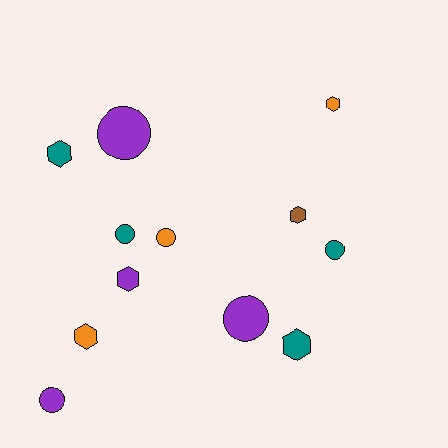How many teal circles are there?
There are 2 teal circles.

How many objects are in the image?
There are 12 objects.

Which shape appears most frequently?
Circle, with 6 objects.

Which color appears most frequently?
Purple, with 4 objects.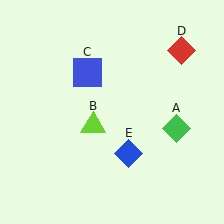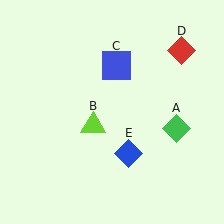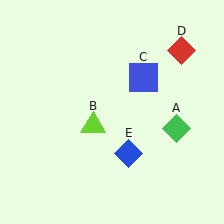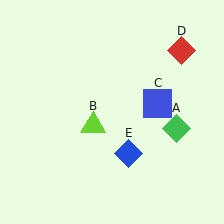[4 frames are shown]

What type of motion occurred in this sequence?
The blue square (object C) rotated clockwise around the center of the scene.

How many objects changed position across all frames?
1 object changed position: blue square (object C).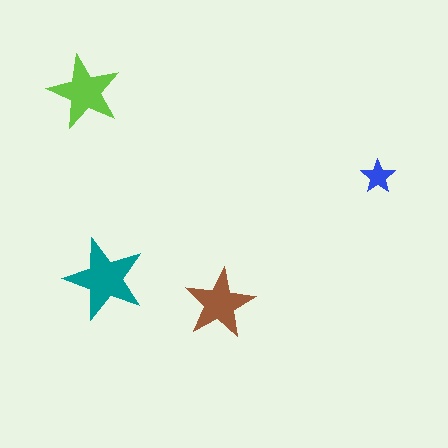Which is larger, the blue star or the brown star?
The brown one.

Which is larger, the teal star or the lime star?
The teal one.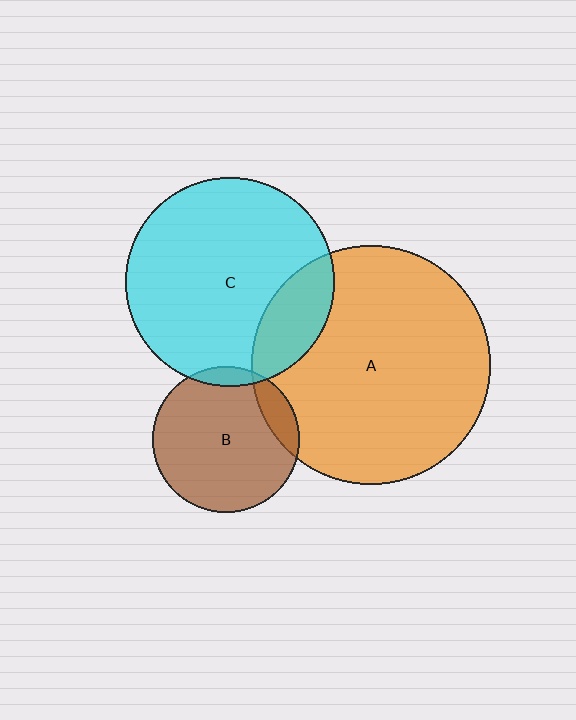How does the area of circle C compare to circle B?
Approximately 2.0 times.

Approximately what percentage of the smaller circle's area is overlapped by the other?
Approximately 20%.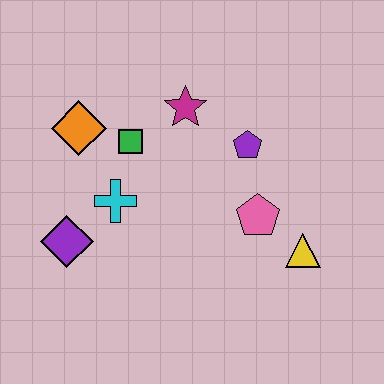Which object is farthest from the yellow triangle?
The orange diamond is farthest from the yellow triangle.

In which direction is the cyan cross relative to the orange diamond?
The cyan cross is below the orange diamond.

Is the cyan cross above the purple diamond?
Yes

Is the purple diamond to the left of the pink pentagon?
Yes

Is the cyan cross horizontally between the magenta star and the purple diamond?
Yes